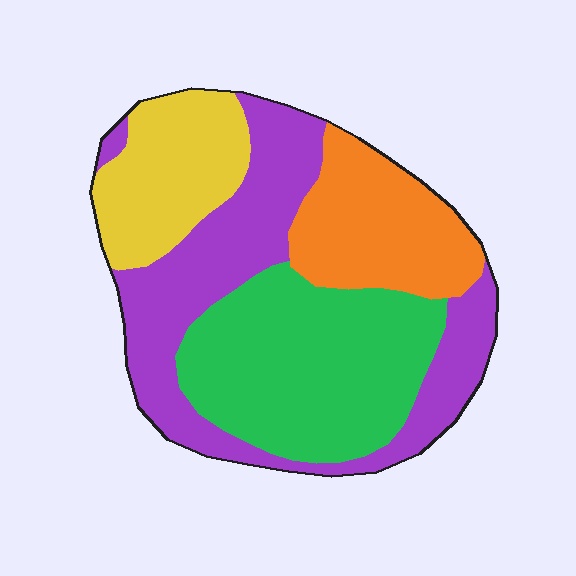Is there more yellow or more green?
Green.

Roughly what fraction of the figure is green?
Green takes up about one third (1/3) of the figure.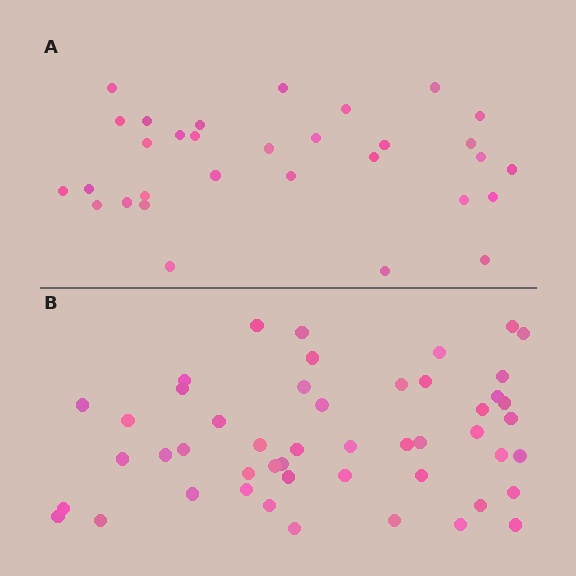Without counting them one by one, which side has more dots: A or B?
Region B (the bottom region) has more dots.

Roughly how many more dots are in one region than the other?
Region B has approximately 20 more dots than region A.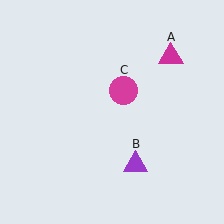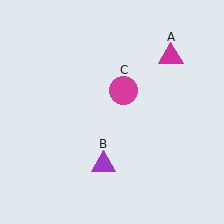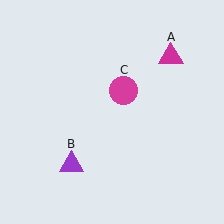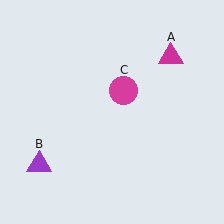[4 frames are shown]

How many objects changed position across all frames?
1 object changed position: purple triangle (object B).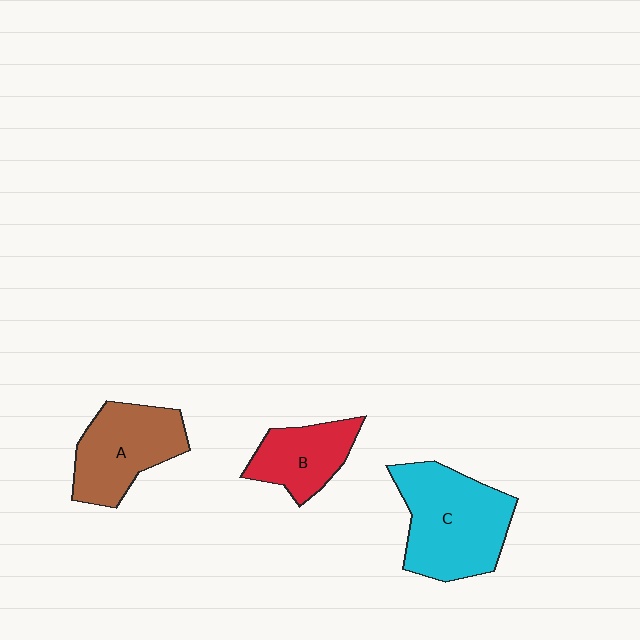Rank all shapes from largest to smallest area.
From largest to smallest: C (cyan), A (brown), B (red).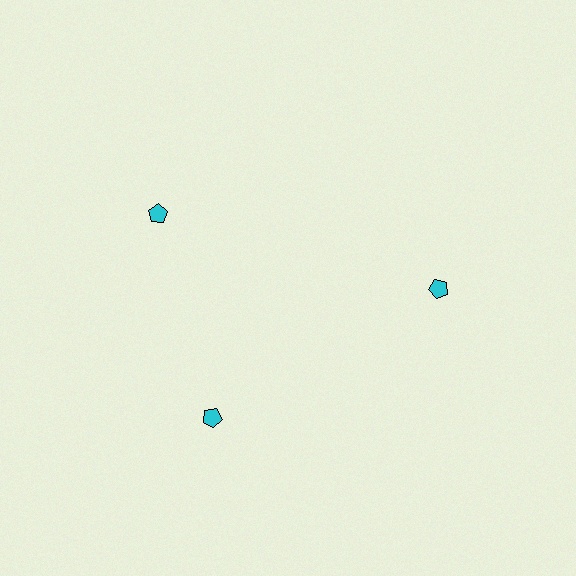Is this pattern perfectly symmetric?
No. The 3 cyan pentagons are arranged in a ring, but one element near the 11 o'clock position is rotated out of alignment along the ring, breaking the 3-fold rotational symmetry.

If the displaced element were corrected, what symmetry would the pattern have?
It would have 3-fold rotational symmetry — the pattern would map onto itself every 120 degrees.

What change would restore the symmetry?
The symmetry would be restored by rotating it back into even spacing with its neighbors so that all 3 pentagons sit at equal angles and equal distance from the center.